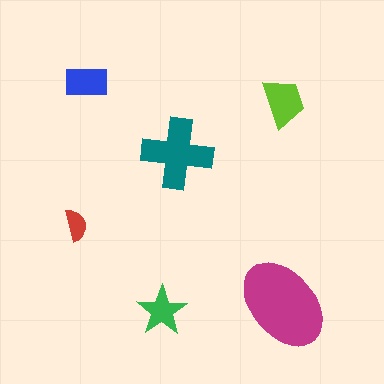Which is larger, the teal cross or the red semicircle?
The teal cross.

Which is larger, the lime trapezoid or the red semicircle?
The lime trapezoid.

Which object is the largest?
The magenta ellipse.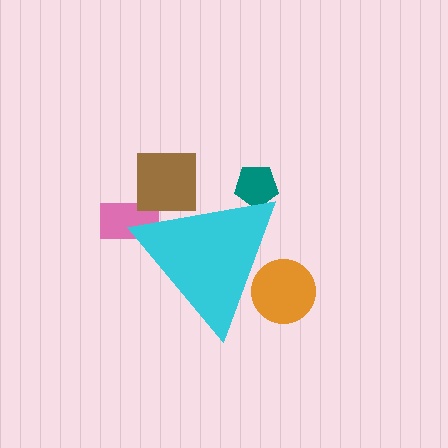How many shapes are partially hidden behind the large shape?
4 shapes are partially hidden.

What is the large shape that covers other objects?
A cyan triangle.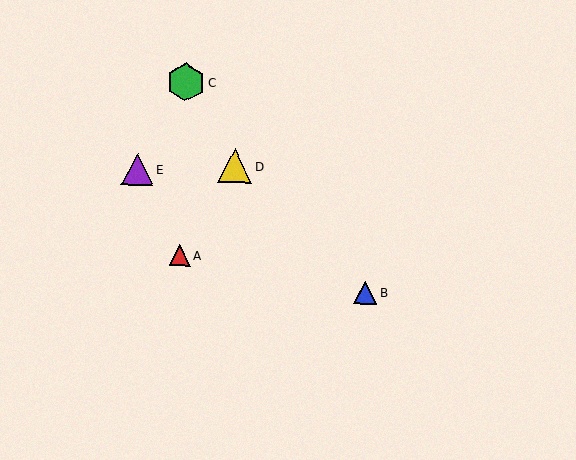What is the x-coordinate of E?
Object E is at x≈138.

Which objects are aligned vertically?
Objects A, C are aligned vertically.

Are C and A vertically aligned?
Yes, both are at x≈186.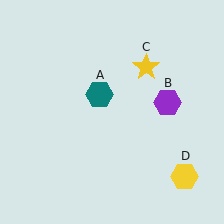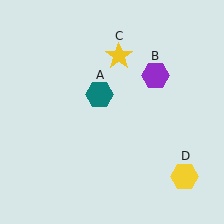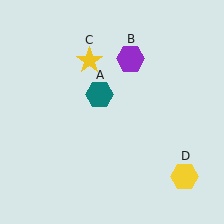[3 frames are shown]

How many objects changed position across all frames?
2 objects changed position: purple hexagon (object B), yellow star (object C).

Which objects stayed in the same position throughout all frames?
Teal hexagon (object A) and yellow hexagon (object D) remained stationary.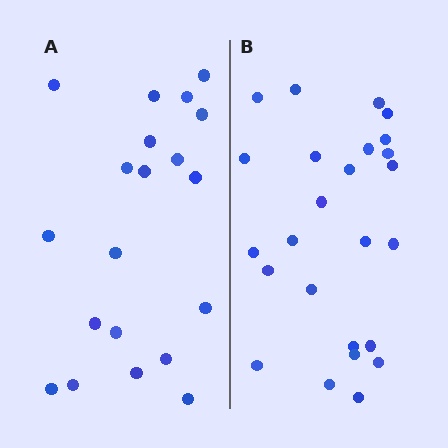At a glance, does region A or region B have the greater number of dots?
Region B (the right region) has more dots.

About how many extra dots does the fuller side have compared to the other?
Region B has about 5 more dots than region A.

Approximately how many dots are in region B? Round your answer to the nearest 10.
About 20 dots. (The exact count is 25, which rounds to 20.)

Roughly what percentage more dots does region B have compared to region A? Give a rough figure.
About 25% more.